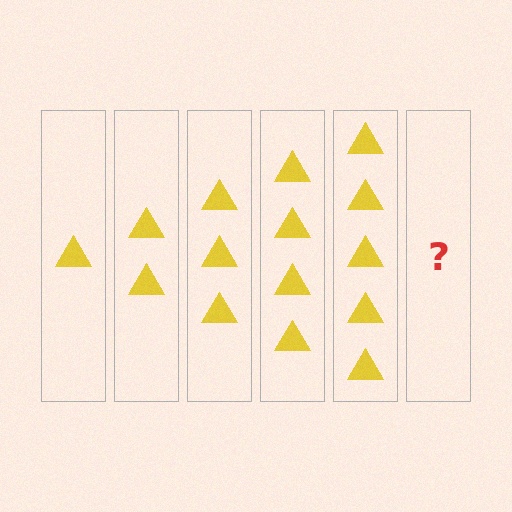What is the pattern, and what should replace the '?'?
The pattern is that each step adds one more triangle. The '?' should be 6 triangles.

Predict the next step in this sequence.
The next step is 6 triangles.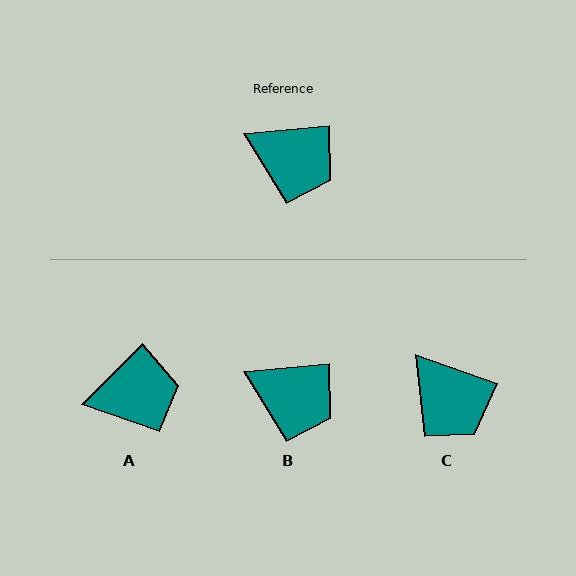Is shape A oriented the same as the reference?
No, it is off by about 40 degrees.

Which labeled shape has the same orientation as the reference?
B.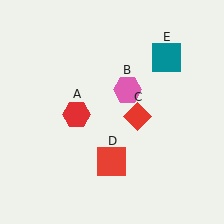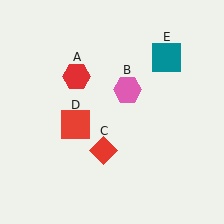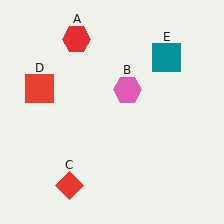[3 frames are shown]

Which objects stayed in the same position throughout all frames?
Pink hexagon (object B) and teal square (object E) remained stationary.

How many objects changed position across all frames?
3 objects changed position: red hexagon (object A), red diamond (object C), red square (object D).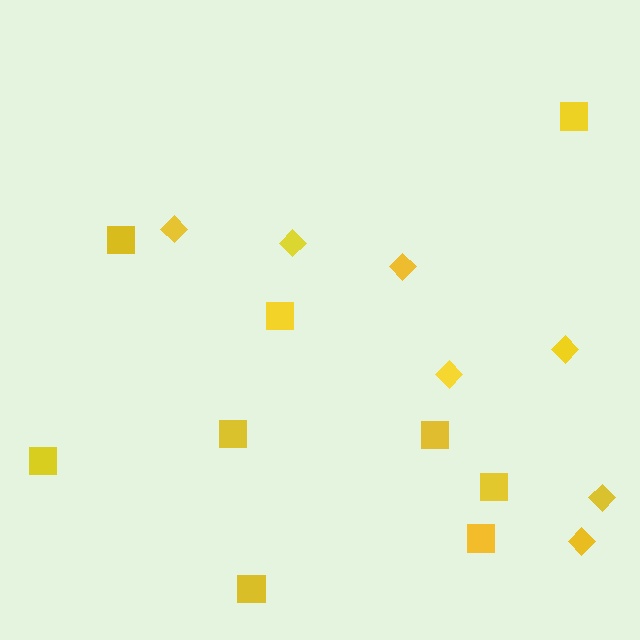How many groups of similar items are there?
There are 2 groups: one group of diamonds (7) and one group of squares (9).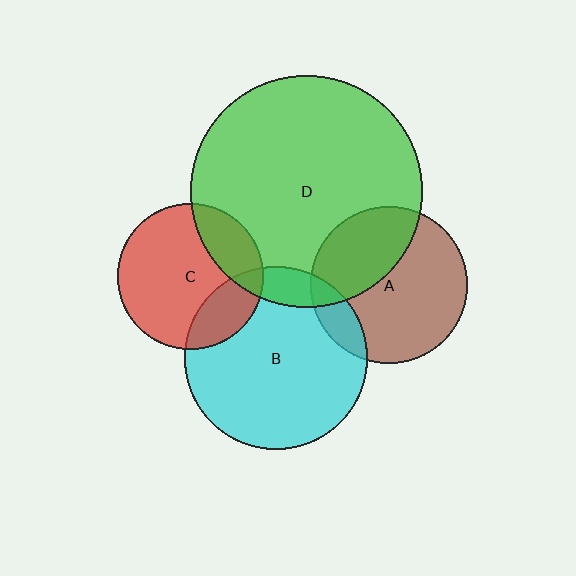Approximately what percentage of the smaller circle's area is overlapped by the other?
Approximately 20%.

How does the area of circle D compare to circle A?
Approximately 2.2 times.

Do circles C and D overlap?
Yes.